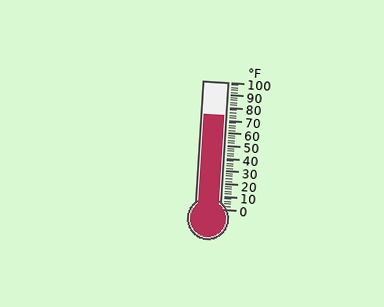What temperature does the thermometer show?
The thermometer shows approximately 74°F.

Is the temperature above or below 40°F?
The temperature is above 40°F.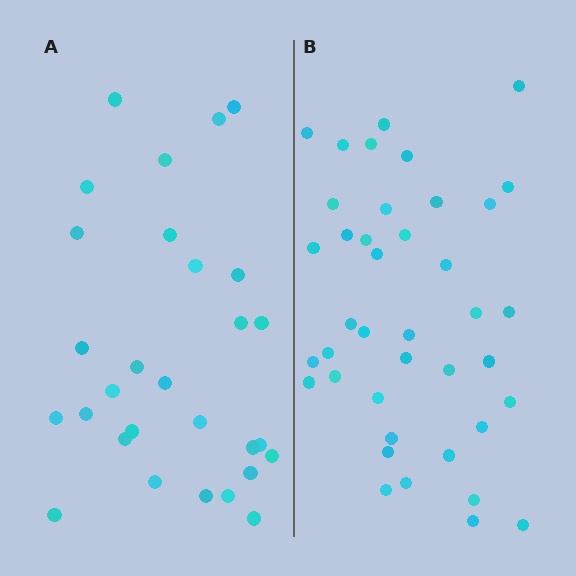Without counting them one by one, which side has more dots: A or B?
Region B (the right region) has more dots.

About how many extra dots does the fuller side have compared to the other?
Region B has roughly 12 or so more dots than region A.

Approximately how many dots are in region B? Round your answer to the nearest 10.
About 40 dots.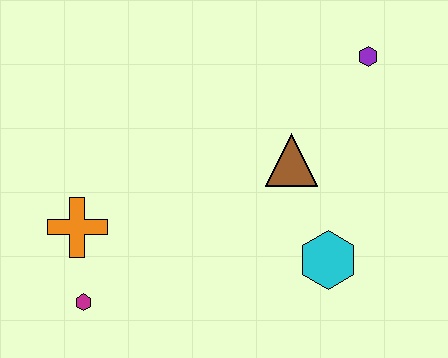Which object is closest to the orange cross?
The magenta hexagon is closest to the orange cross.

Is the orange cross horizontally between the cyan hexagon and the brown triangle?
No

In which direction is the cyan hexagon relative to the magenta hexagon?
The cyan hexagon is to the right of the magenta hexagon.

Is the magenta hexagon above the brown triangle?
No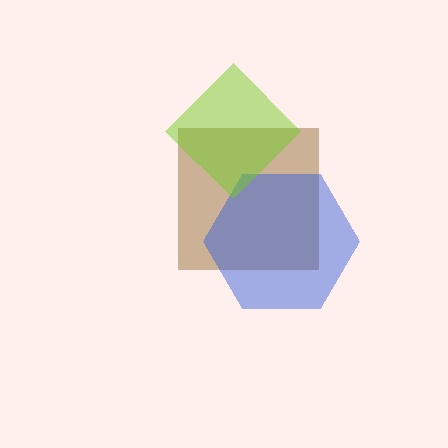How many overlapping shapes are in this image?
There are 3 overlapping shapes in the image.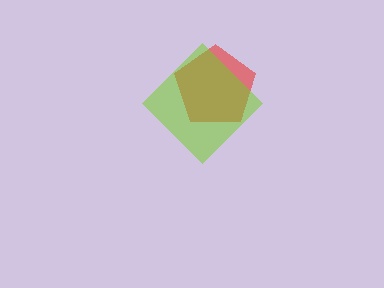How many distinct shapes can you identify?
There are 2 distinct shapes: a red pentagon, a lime diamond.